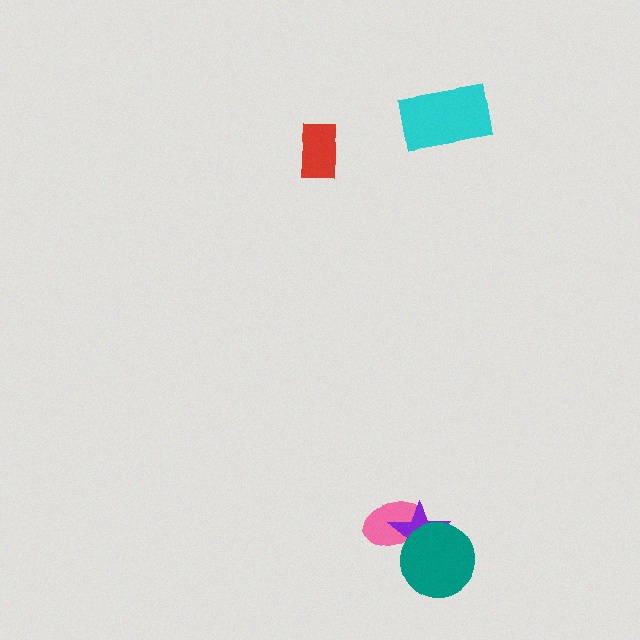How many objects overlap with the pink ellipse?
2 objects overlap with the pink ellipse.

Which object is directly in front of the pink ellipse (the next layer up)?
The purple star is directly in front of the pink ellipse.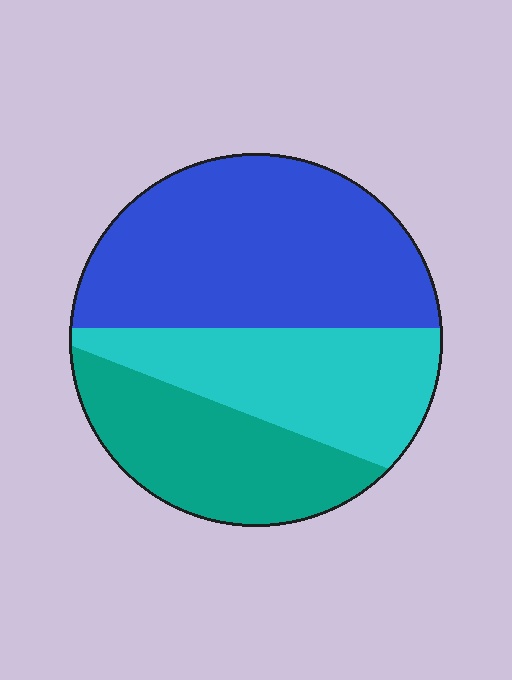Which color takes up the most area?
Blue, at roughly 45%.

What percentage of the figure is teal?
Teal covers roughly 25% of the figure.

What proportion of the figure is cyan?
Cyan covers 28% of the figure.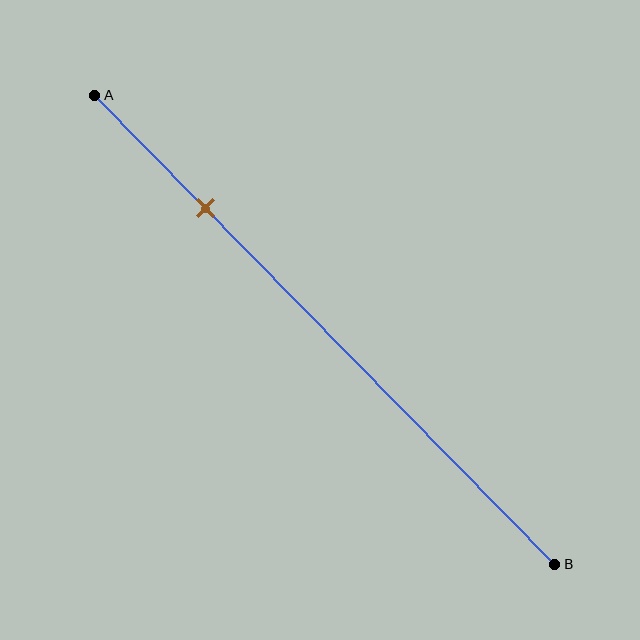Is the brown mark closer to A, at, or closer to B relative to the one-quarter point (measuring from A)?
The brown mark is approximately at the one-quarter point of segment AB.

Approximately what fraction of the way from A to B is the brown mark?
The brown mark is approximately 25% of the way from A to B.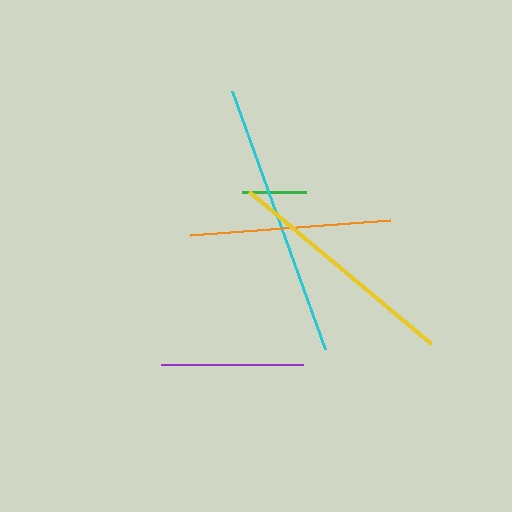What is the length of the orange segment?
The orange segment is approximately 201 pixels long.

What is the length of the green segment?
The green segment is approximately 64 pixels long.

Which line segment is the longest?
The cyan line is the longest at approximately 274 pixels.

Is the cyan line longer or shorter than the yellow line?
The cyan line is longer than the yellow line.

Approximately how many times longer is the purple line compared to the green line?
The purple line is approximately 2.2 times the length of the green line.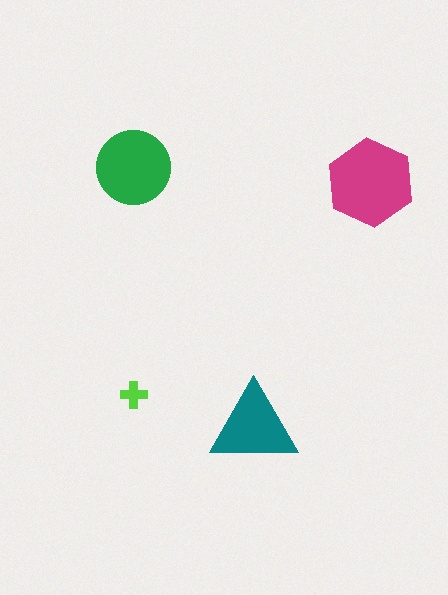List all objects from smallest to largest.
The lime cross, the teal triangle, the green circle, the magenta hexagon.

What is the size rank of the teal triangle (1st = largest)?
3rd.